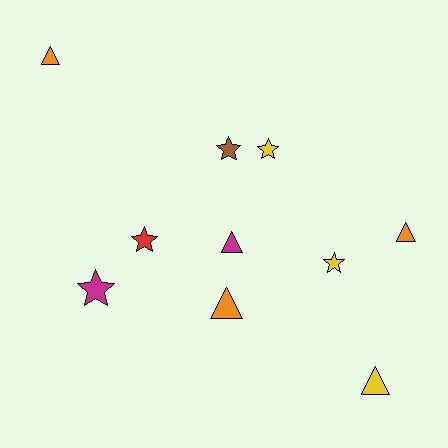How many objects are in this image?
There are 10 objects.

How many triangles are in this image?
There are 5 triangles.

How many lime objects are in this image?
There are no lime objects.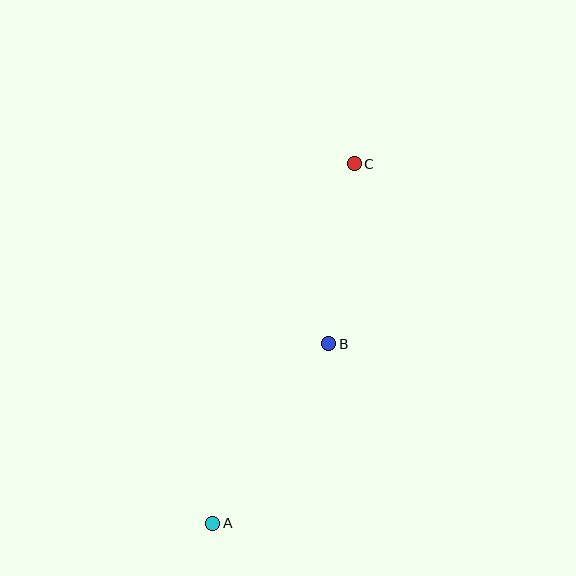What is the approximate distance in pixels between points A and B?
The distance between A and B is approximately 214 pixels.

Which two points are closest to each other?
Points B and C are closest to each other.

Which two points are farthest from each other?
Points A and C are farthest from each other.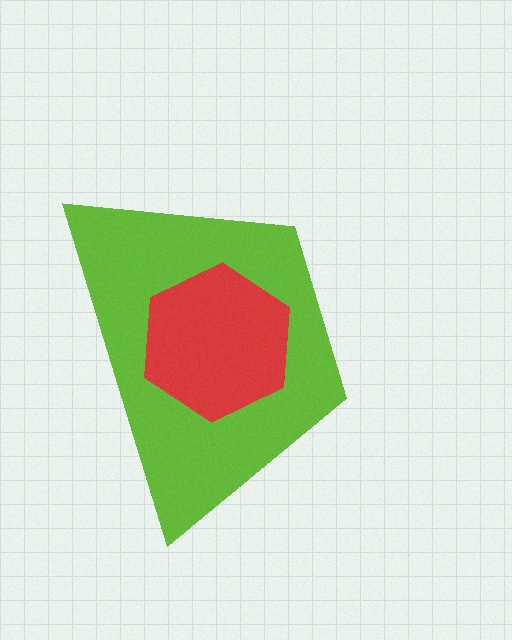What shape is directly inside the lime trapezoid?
The red hexagon.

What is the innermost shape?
The red hexagon.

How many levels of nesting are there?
2.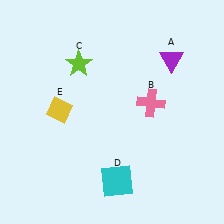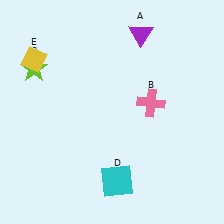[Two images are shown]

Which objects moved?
The objects that moved are: the purple triangle (A), the lime star (C), the yellow diamond (E).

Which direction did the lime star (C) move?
The lime star (C) moved left.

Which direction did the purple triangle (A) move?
The purple triangle (A) moved left.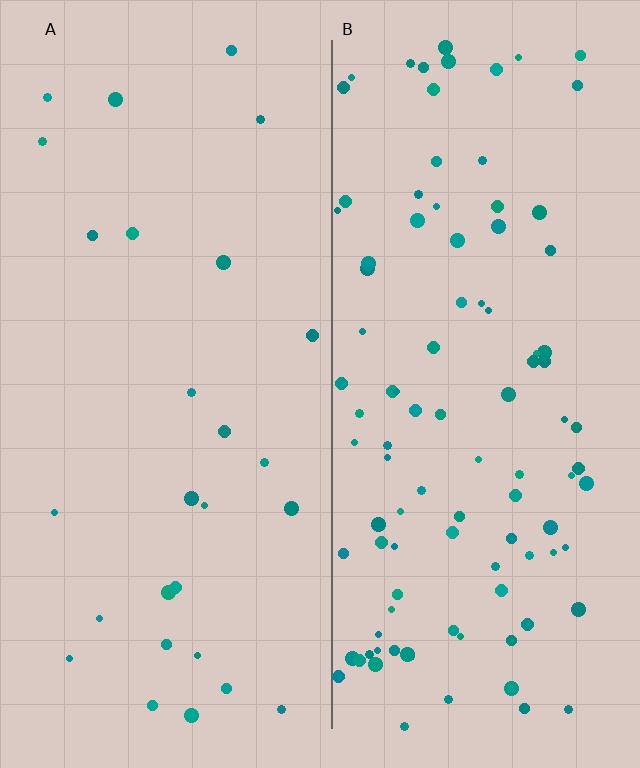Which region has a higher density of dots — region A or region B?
B (the right).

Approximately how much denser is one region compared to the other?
Approximately 3.7× — region B over region A.